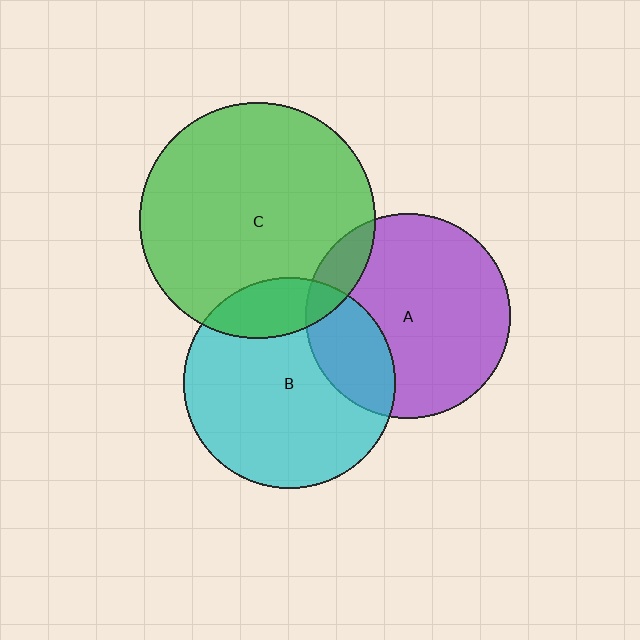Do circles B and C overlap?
Yes.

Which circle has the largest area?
Circle C (green).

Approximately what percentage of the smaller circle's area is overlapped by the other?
Approximately 15%.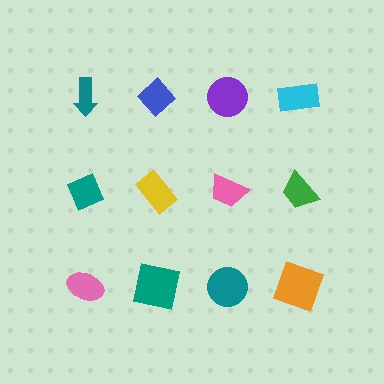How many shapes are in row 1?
4 shapes.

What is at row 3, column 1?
A pink ellipse.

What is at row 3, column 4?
An orange square.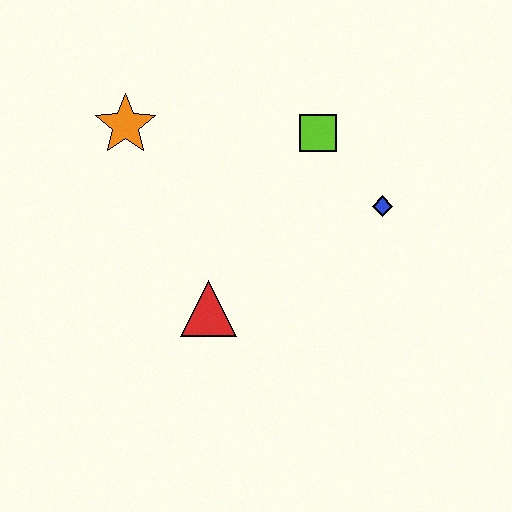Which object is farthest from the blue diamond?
The orange star is farthest from the blue diamond.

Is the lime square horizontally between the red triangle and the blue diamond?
Yes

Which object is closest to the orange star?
The lime square is closest to the orange star.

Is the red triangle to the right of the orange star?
Yes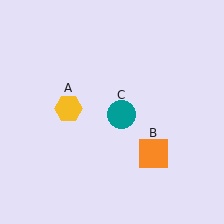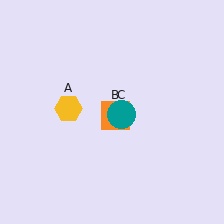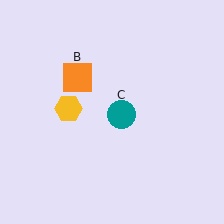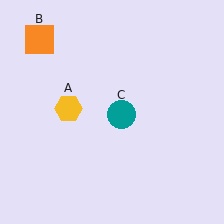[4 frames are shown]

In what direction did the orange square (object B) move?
The orange square (object B) moved up and to the left.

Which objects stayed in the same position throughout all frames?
Yellow hexagon (object A) and teal circle (object C) remained stationary.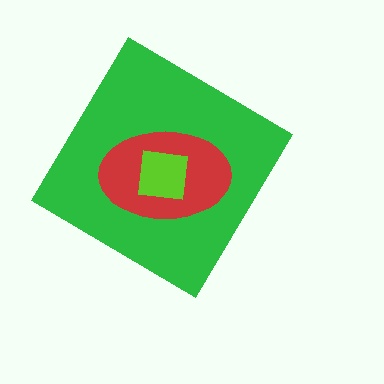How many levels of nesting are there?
3.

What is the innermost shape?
The lime square.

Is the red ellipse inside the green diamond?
Yes.